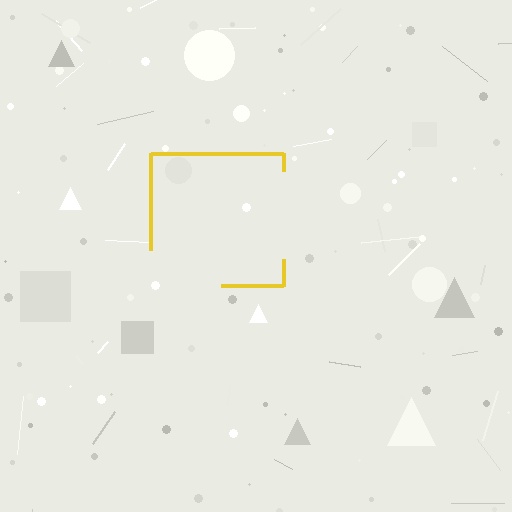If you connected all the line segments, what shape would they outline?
They would outline a square.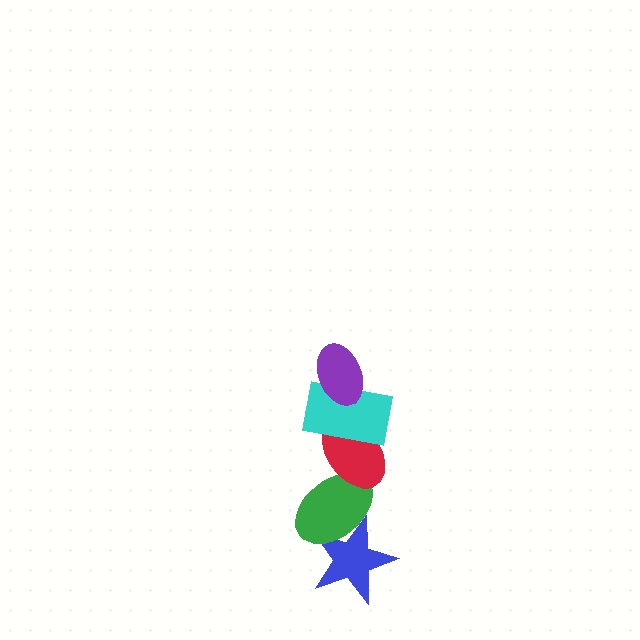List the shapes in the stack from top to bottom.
From top to bottom: the purple ellipse, the cyan rectangle, the red ellipse, the green ellipse, the blue star.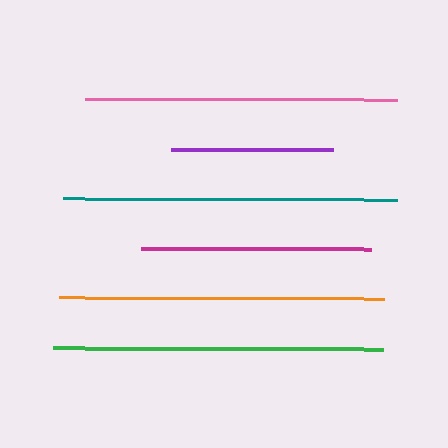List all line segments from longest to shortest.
From longest to shortest: teal, green, orange, pink, magenta, purple.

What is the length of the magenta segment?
The magenta segment is approximately 230 pixels long.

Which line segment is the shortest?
The purple line is the shortest at approximately 161 pixels.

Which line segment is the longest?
The teal line is the longest at approximately 334 pixels.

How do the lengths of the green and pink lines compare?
The green and pink lines are approximately the same length.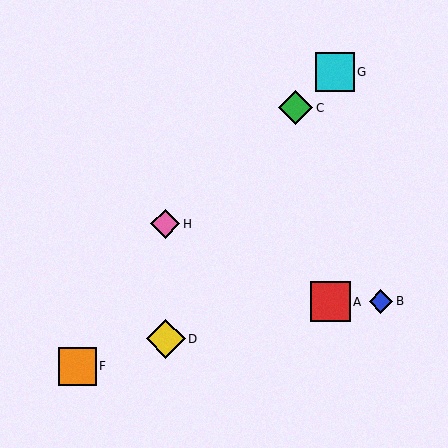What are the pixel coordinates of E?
Object E is at (329, 78).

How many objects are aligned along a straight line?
4 objects (C, E, G, H) are aligned along a straight line.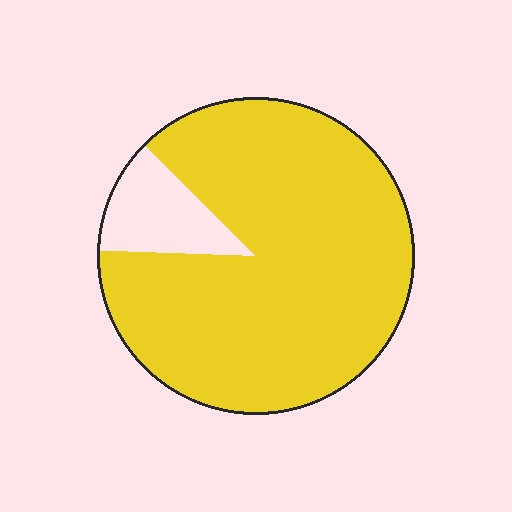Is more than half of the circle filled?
Yes.